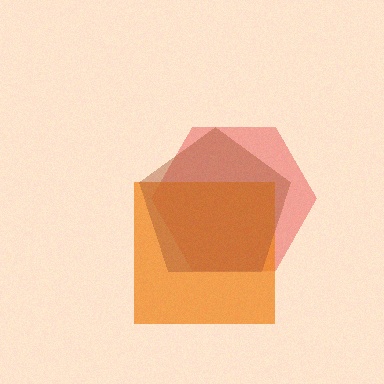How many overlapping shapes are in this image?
There are 3 overlapping shapes in the image.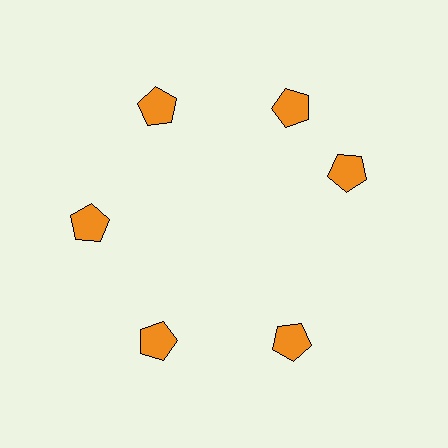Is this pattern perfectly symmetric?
No. The 6 orange pentagons are arranged in a ring, but one element near the 3 o'clock position is rotated out of alignment along the ring, breaking the 6-fold rotational symmetry.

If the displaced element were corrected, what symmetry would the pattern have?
It would have 6-fold rotational symmetry — the pattern would map onto itself every 60 degrees.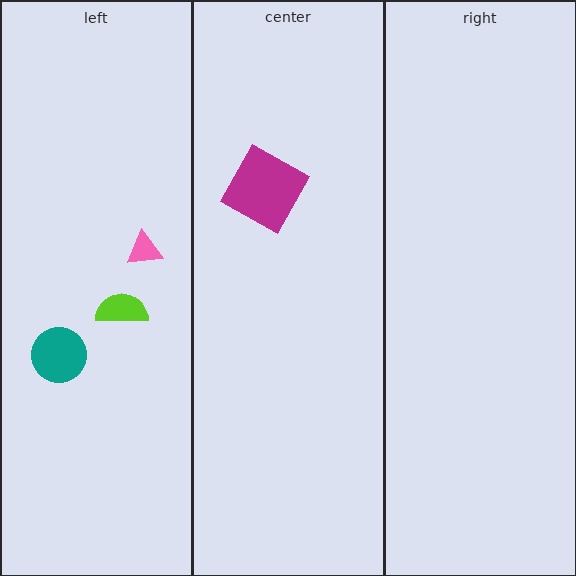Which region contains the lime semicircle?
The left region.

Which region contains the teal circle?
The left region.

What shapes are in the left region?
The pink triangle, the lime semicircle, the teal circle.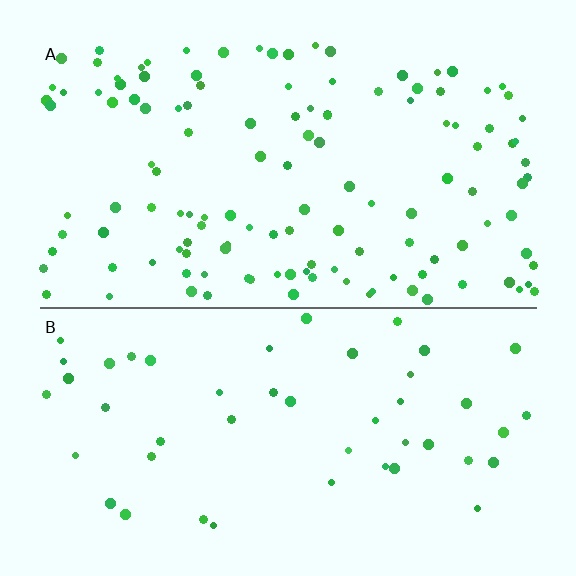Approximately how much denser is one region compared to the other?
Approximately 2.7× — region A over region B.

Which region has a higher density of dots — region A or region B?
A (the top).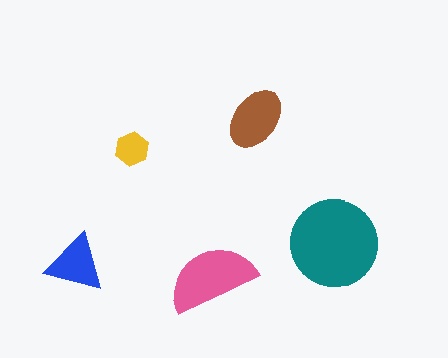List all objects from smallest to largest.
The yellow hexagon, the blue triangle, the brown ellipse, the pink semicircle, the teal circle.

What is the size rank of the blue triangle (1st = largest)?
4th.